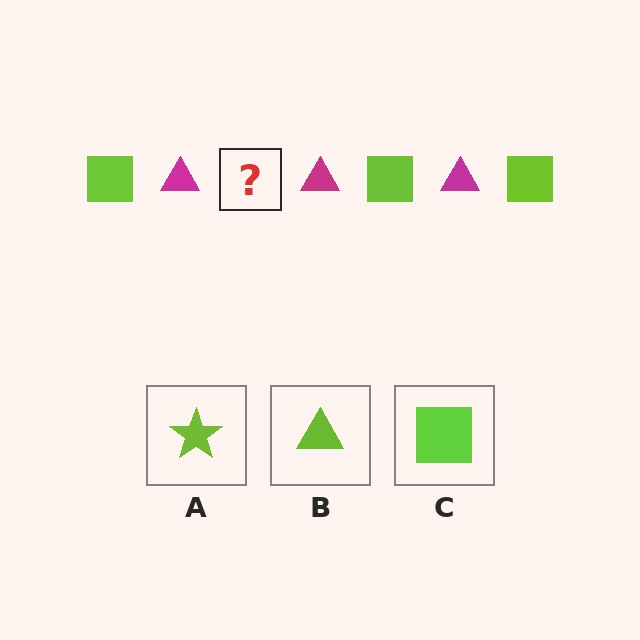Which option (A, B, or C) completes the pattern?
C.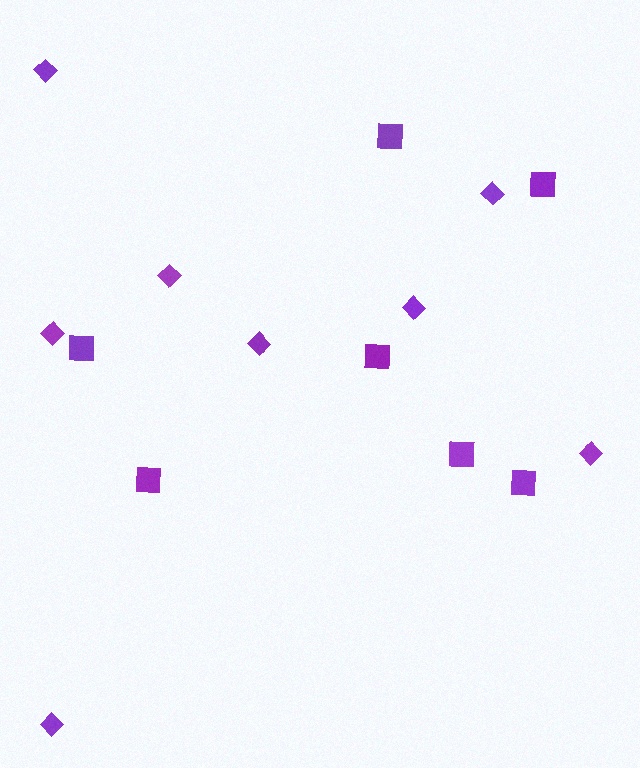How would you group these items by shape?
There are 2 groups: one group of diamonds (8) and one group of squares (7).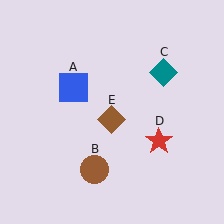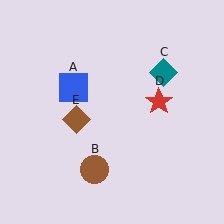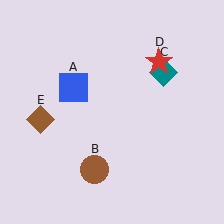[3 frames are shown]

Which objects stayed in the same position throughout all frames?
Blue square (object A) and brown circle (object B) and teal diamond (object C) remained stationary.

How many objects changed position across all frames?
2 objects changed position: red star (object D), brown diamond (object E).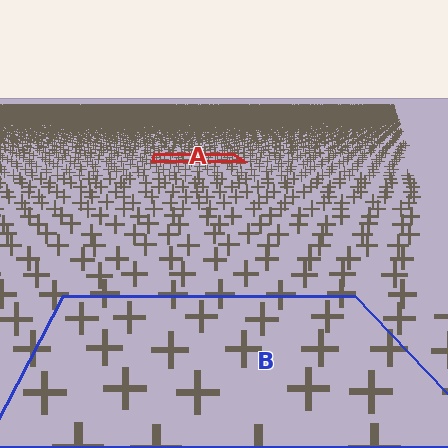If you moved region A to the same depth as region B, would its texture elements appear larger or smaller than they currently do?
They would appear larger. At a closer depth, the same texture elements are projected at a bigger on-screen size.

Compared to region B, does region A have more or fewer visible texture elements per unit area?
Region A has more texture elements per unit area — they are packed more densely because it is farther away.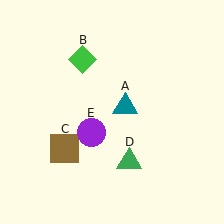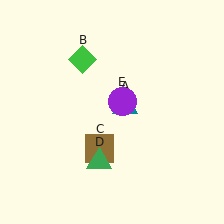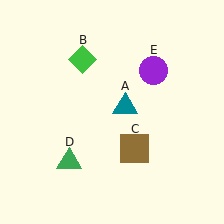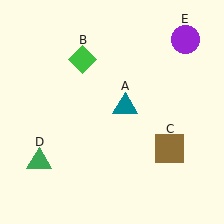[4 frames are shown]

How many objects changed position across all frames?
3 objects changed position: brown square (object C), green triangle (object D), purple circle (object E).